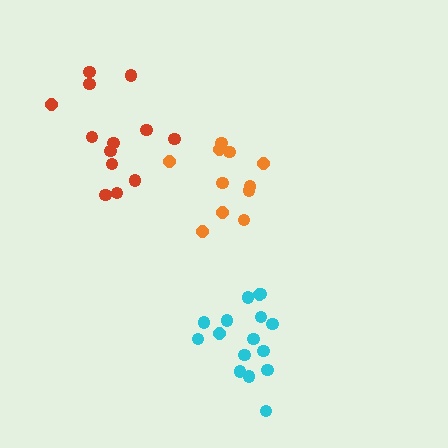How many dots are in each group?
Group 1: 11 dots, Group 2: 16 dots, Group 3: 13 dots (40 total).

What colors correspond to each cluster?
The clusters are colored: orange, cyan, red.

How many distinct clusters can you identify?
There are 3 distinct clusters.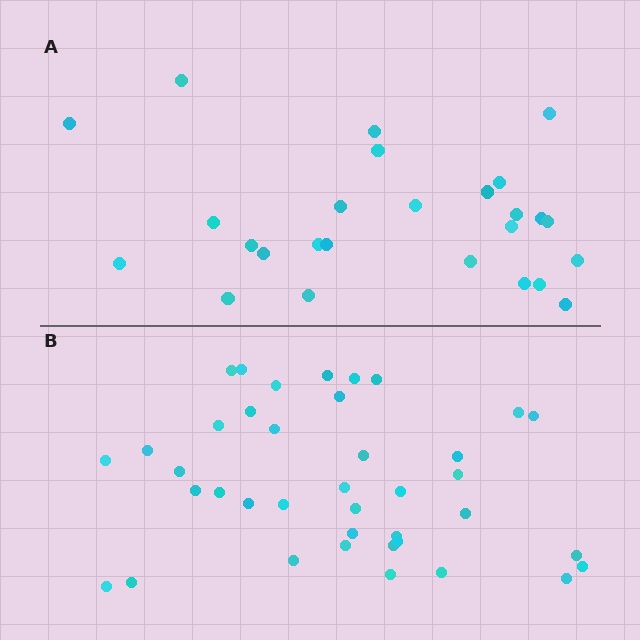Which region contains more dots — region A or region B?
Region B (the bottom region) has more dots.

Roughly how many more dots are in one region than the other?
Region B has approximately 15 more dots than region A.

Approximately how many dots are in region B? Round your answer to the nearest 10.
About 40 dots. (The exact count is 39, which rounds to 40.)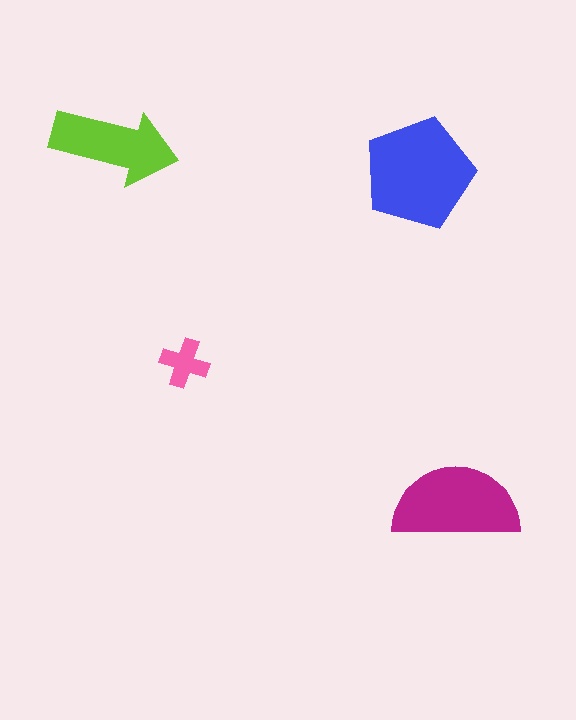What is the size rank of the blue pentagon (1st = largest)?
1st.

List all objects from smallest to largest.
The pink cross, the lime arrow, the magenta semicircle, the blue pentagon.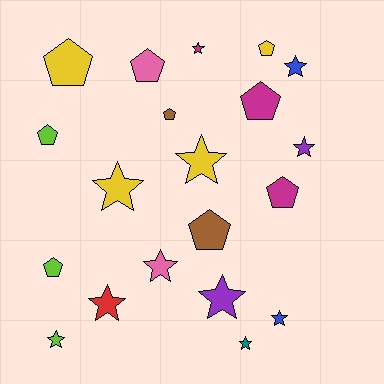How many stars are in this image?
There are 11 stars.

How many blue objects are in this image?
There are 2 blue objects.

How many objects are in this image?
There are 20 objects.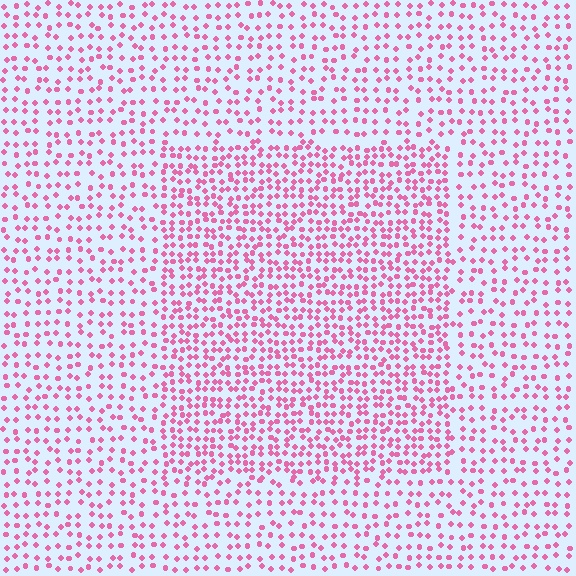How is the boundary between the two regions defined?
The boundary is defined by a change in element density (approximately 1.7x ratio). All elements are the same color, size, and shape.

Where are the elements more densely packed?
The elements are more densely packed inside the rectangle boundary.